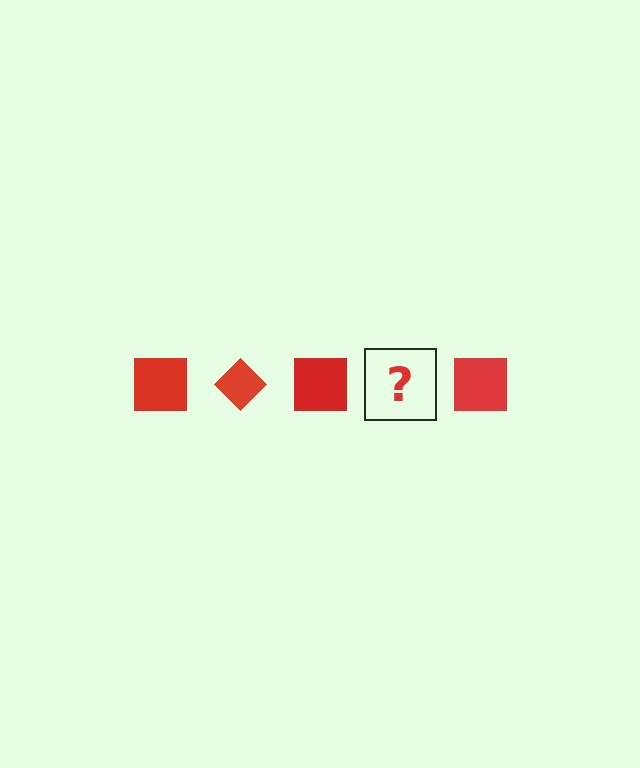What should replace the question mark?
The question mark should be replaced with a red diamond.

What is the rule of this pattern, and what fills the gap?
The rule is that the pattern cycles through square, diamond shapes in red. The gap should be filled with a red diamond.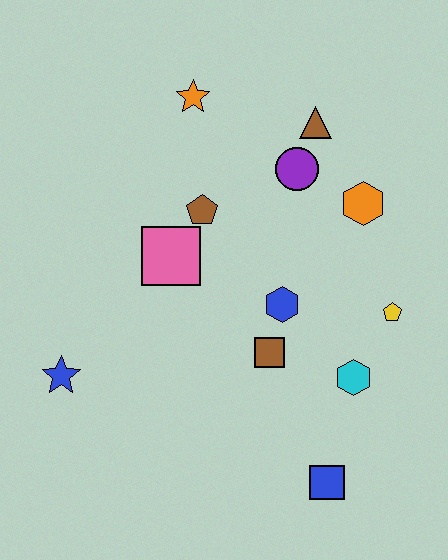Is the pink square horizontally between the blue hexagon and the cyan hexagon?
No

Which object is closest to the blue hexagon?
The brown square is closest to the blue hexagon.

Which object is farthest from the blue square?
The orange star is farthest from the blue square.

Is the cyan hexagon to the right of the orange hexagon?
No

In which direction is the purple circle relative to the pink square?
The purple circle is to the right of the pink square.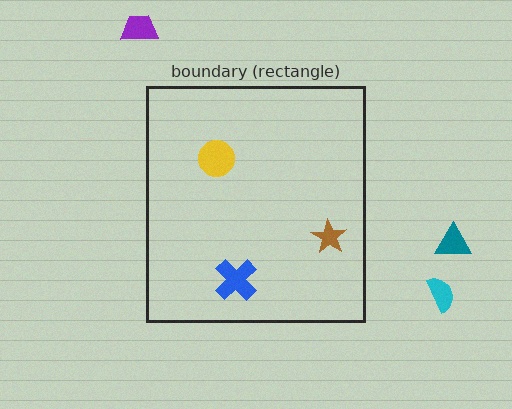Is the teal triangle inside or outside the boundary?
Outside.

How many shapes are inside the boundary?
3 inside, 3 outside.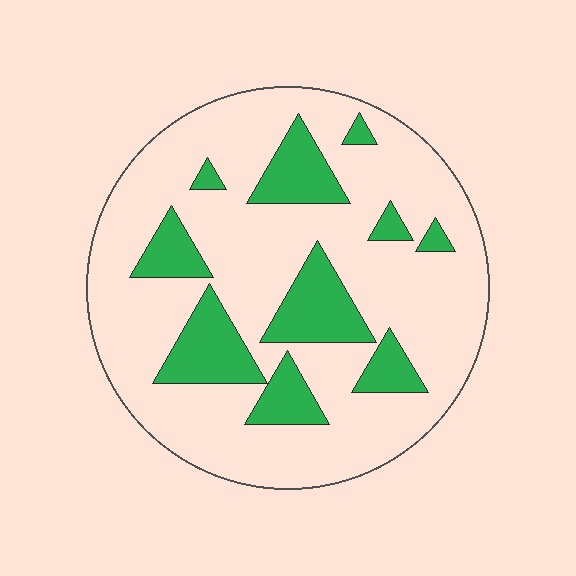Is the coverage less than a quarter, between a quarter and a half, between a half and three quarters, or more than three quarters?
Less than a quarter.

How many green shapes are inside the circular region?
10.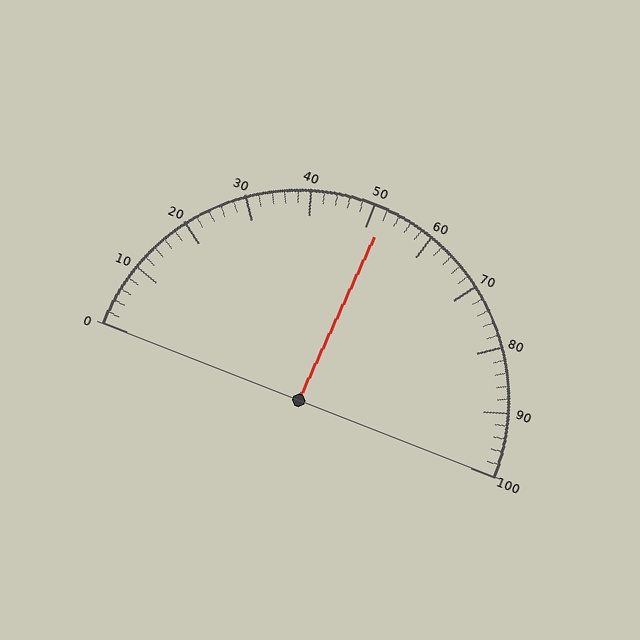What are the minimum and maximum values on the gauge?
The gauge ranges from 0 to 100.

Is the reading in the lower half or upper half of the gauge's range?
The reading is in the upper half of the range (0 to 100).